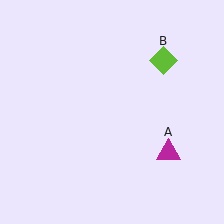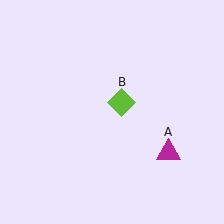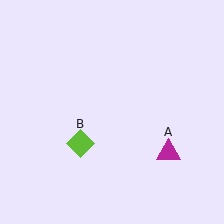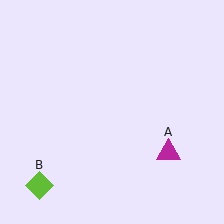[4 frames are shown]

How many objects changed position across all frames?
1 object changed position: lime diamond (object B).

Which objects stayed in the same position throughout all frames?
Magenta triangle (object A) remained stationary.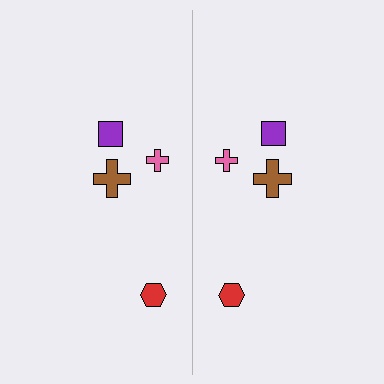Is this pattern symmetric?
Yes, this pattern has bilateral (reflection) symmetry.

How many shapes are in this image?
There are 8 shapes in this image.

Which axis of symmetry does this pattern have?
The pattern has a vertical axis of symmetry running through the center of the image.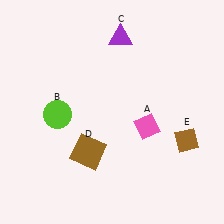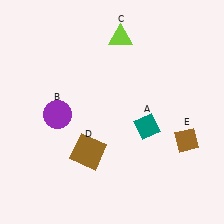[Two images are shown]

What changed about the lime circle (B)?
In Image 1, B is lime. In Image 2, it changed to purple.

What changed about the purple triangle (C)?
In Image 1, C is purple. In Image 2, it changed to lime.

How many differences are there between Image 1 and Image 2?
There are 3 differences between the two images.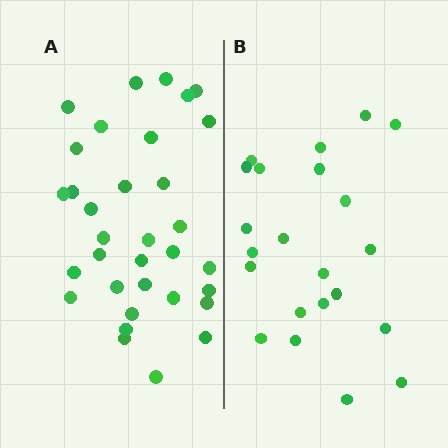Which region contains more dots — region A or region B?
Region A (the left region) has more dots.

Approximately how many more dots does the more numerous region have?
Region A has roughly 12 or so more dots than region B.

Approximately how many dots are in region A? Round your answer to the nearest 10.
About 30 dots. (The exact count is 33, which rounds to 30.)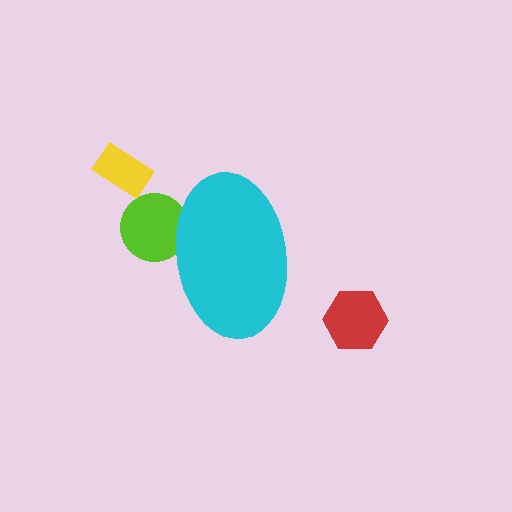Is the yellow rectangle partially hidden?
No, the yellow rectangle is fully visible.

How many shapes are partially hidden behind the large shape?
1 shape is partially hidden.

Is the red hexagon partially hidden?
No, the red hexagon is fully visible.